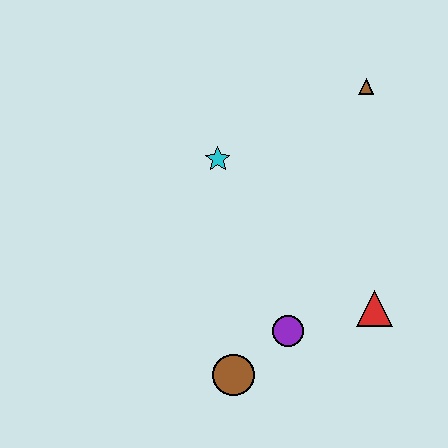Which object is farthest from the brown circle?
The brown triangle is farthest from the brown circle.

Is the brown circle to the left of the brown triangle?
Yes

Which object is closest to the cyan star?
The brown triangle is closest to the cyan star.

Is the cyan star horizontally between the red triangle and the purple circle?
No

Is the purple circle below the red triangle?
Yes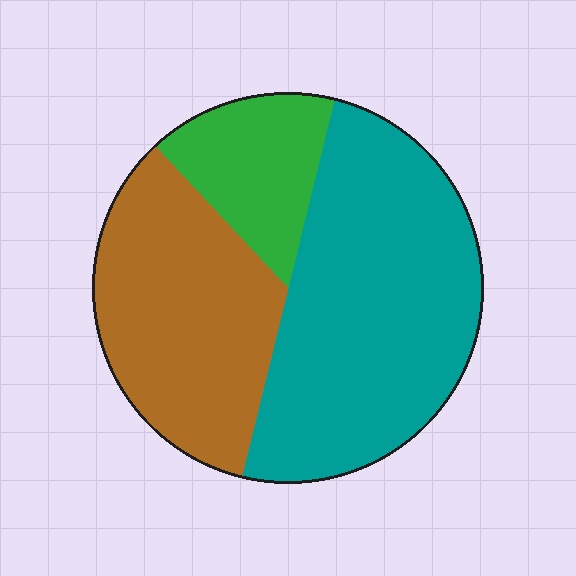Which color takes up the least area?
Green, at roughly 15%.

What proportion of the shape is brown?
Brown takes up about one third (1/3) of the shape.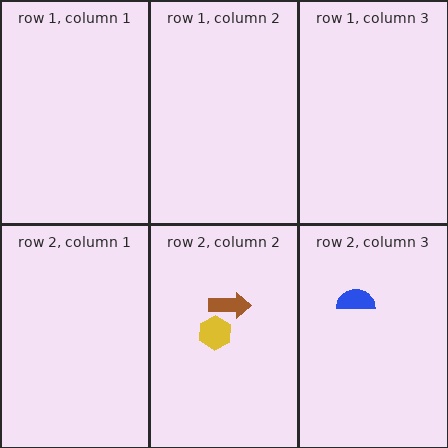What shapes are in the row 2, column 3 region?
The blue semicircle.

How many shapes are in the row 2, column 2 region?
2.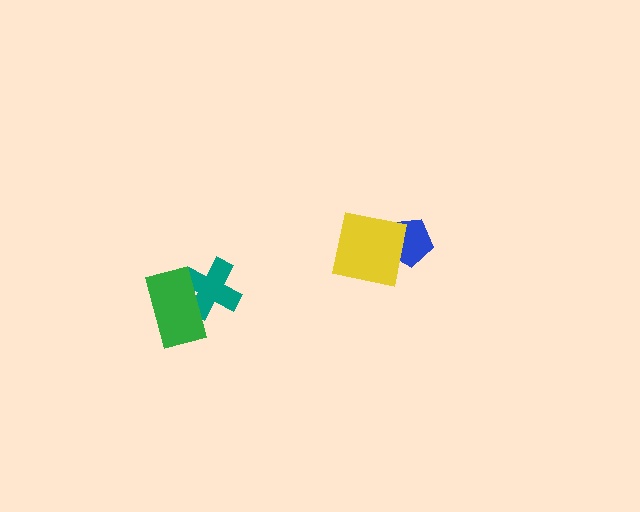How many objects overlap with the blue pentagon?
1 object overlaps with the blue pentagon.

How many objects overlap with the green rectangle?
1 object overlaps with the green rectangle.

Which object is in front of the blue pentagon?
The yellow square is in front of the blue pentagon.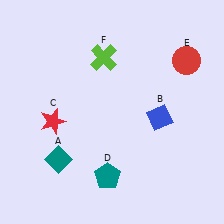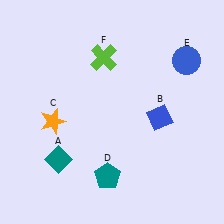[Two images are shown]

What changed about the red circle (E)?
In Image 1, E is red. In Image 2, it changed to blue.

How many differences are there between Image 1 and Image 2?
There are 2 differences between the two images.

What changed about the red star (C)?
In Image 1, C is red. In Image 2, it changed to orange.